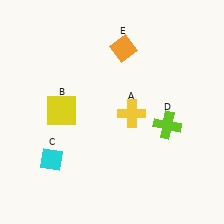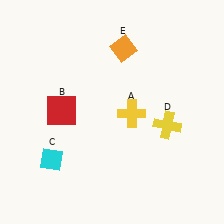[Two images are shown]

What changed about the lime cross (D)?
In Image 1, D is lime. In Image 2, it changed to yellow.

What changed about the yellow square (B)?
In Image 1, B is yellow. In Image 2, it changed to red.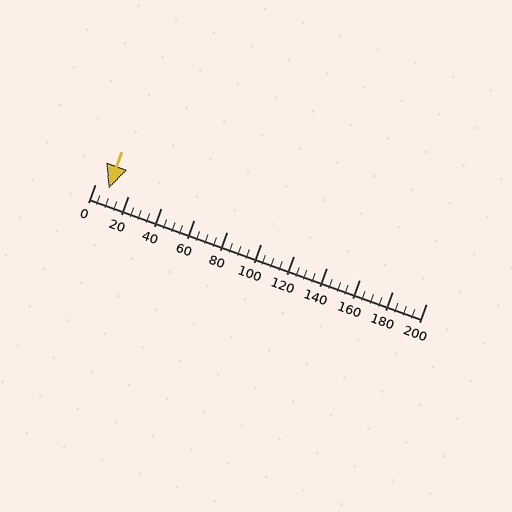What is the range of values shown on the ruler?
The ruler shows values from 0 to 200.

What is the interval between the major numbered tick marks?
The major tick marks are spaced 20 units apart.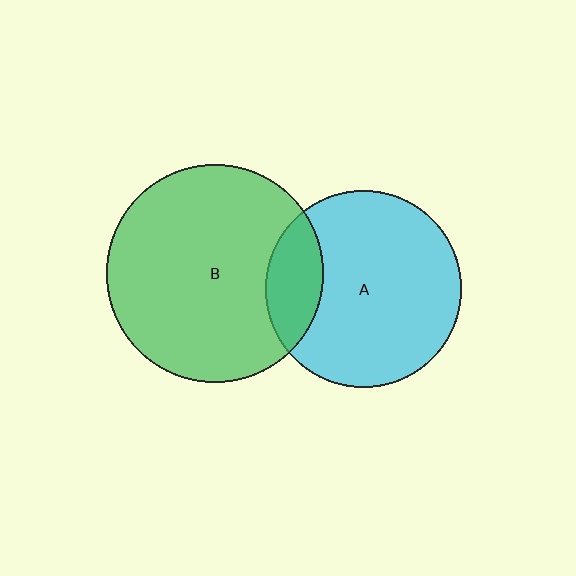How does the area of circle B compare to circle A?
Approximately 1.2 times.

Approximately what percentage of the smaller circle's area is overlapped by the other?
Approximately 20%.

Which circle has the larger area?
Circle B (green).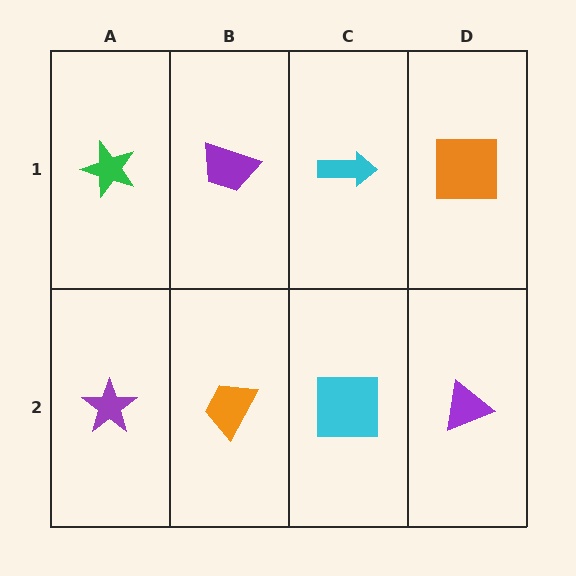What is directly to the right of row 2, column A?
An orange trapezoid.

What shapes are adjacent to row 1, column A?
A purple star (row 2, column A), a purple trapezoid (row 1, column B).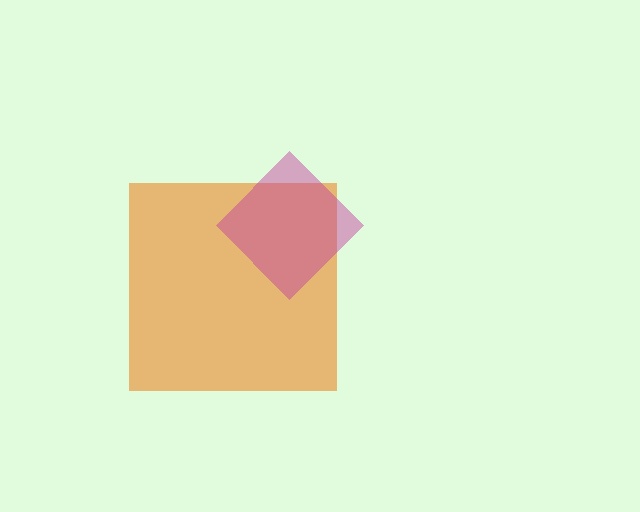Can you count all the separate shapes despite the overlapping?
Yes, there are 2 separate shapes.